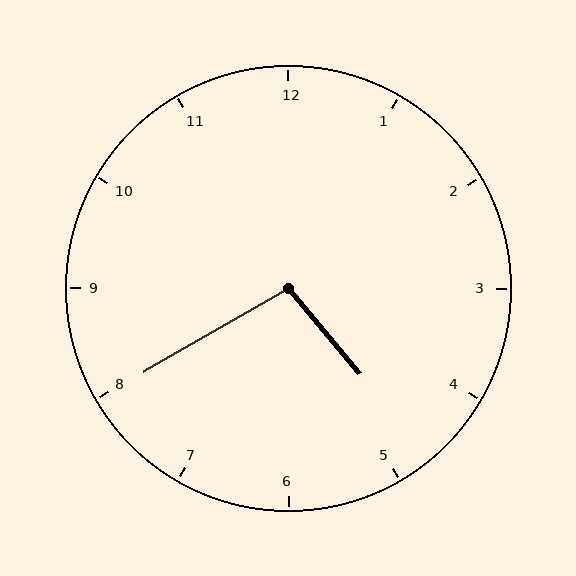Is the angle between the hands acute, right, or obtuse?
It is obtuse.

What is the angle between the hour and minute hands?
Approximately 100 degrees.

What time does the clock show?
4:40.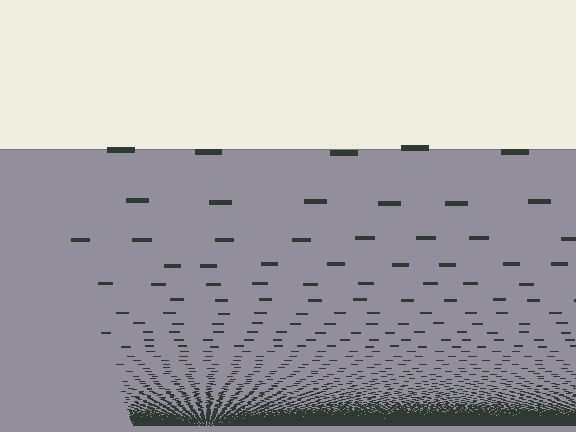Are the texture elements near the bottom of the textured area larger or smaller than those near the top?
Smaller. The gradient is inverted — elements near the bottom are smaller and denser.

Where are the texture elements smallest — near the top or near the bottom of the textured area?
Near the bottom.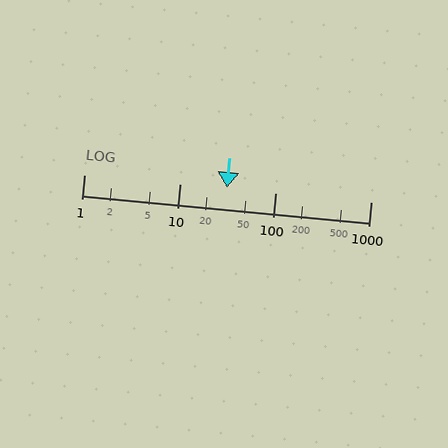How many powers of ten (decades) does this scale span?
The scale spans 3 decades, from 1 to 1000.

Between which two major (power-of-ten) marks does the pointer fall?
The pointer is between 10 and 100.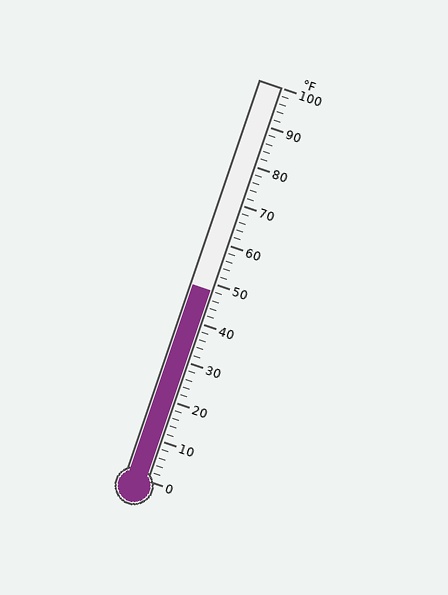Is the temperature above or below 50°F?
The temperature is below 50°F.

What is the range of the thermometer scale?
The thermometer scale ranges from 0°F to 100°F.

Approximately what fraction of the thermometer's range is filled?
The thermometer is filled to approximately 50% of its range.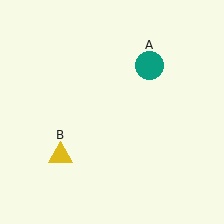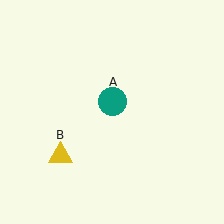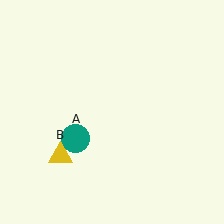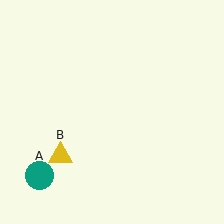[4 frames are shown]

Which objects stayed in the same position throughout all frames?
Yellow triangle (object B) remained stationary.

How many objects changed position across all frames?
1 object changed position: teal circle (object A).